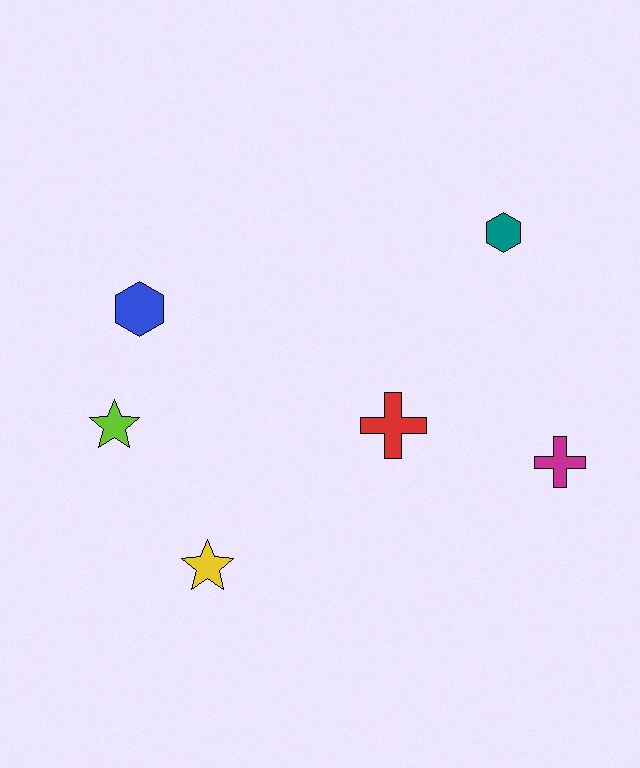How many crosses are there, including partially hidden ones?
There are 2 crosses.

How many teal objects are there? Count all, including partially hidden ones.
There is 1 teal object.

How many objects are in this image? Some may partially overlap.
There are 6 objects.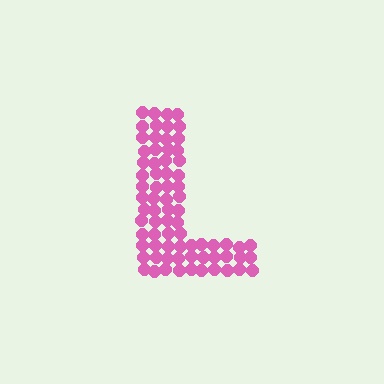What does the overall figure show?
The overall figure shows the letter L.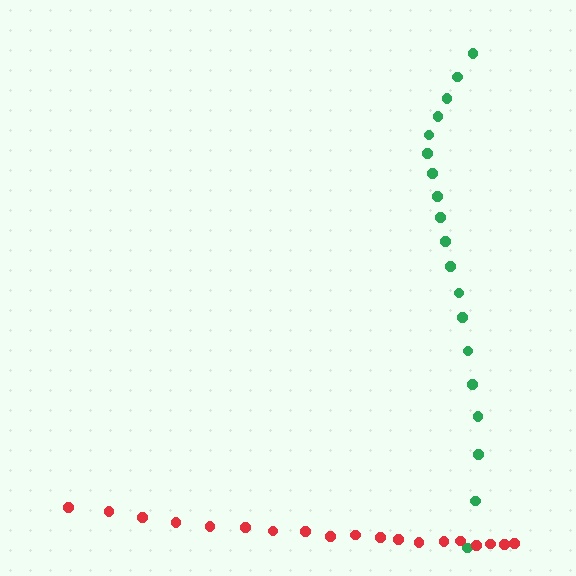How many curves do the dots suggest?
There are 2 distinct paths.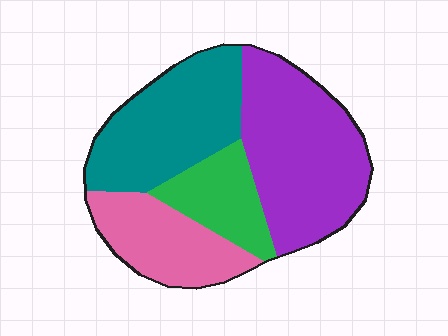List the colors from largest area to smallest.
From largest to smallest: purple, teal, pink, green.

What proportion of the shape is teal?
Teal takes up about one third (1/3) of the shape.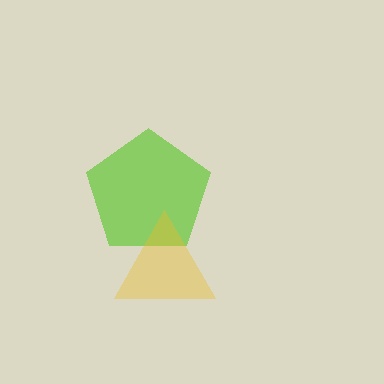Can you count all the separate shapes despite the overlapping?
Yes, there are 2 separate shapes.